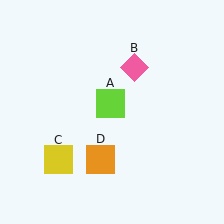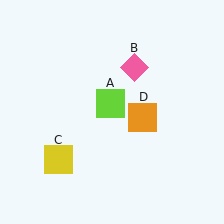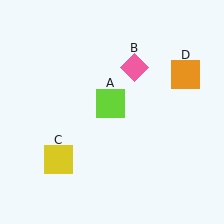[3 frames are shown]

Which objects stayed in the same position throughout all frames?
Lime square (object A) and pink diamond (object B) and yellow square (object C) remained stationary.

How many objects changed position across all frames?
1 object changed position: orange square (object D).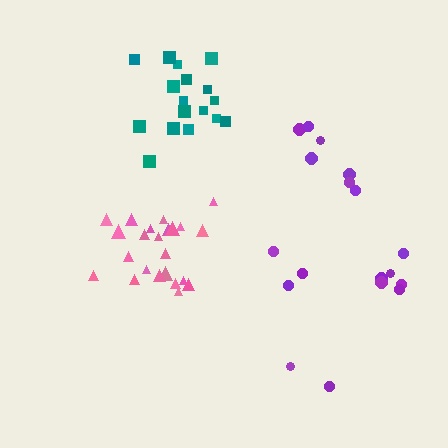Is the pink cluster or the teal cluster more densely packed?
Pink.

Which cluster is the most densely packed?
Pink.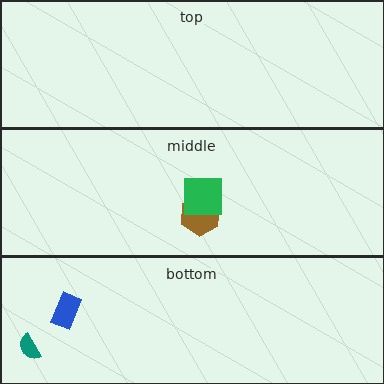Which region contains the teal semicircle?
The bottom region.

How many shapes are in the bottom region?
2.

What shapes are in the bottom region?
The blue rectangle, the teal semicircle.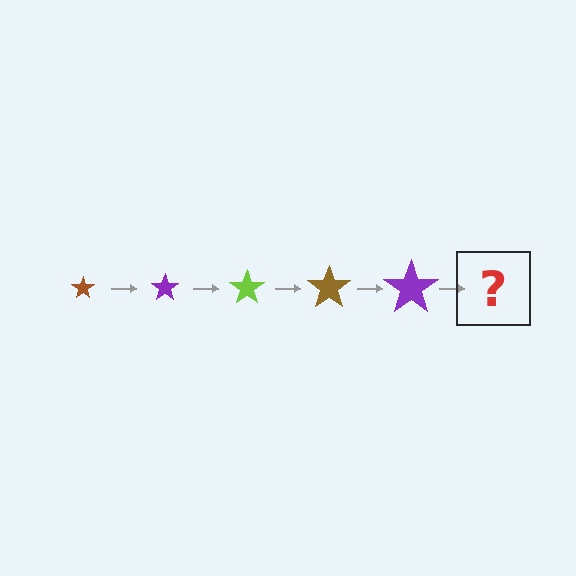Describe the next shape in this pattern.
It should be a lime star, larger than the previous one.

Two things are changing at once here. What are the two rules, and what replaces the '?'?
The two rules are that the star grows larger each step and the color cycles through brown, purple, and lime. The '?' should be a lime star, larger than the previous one.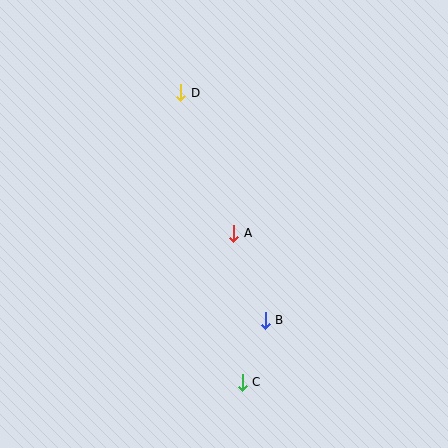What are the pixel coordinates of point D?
Point D is at (181, 93).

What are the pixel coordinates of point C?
Point C is at (242, 382).